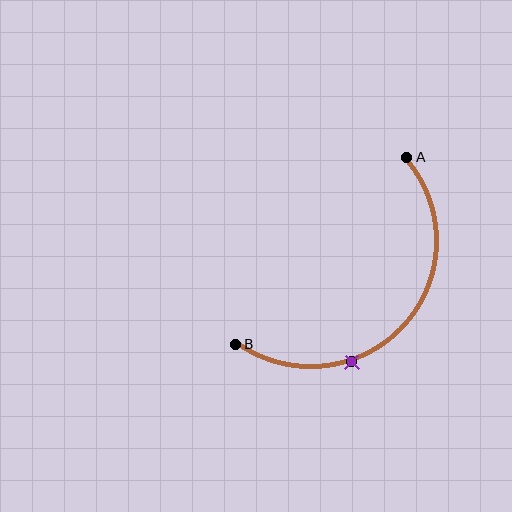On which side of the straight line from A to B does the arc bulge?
The arc bulges below and to the right of the straight line connecting A and B.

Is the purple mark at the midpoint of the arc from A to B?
No. The purple mark lies on the arc but is closer to endpoint B. The arc midpoint would be at the point on the curve equidistant along the arc from both A and B.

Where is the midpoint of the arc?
The arc midpoint is the point on the curve farthest from the straight line joining A and B. It sits below and to the right of that line.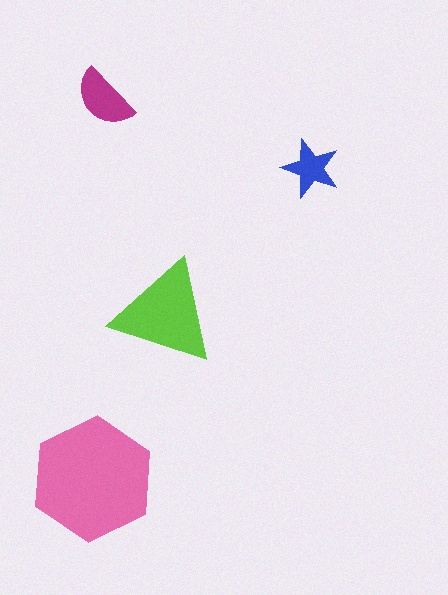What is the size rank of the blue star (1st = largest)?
4th.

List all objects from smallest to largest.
The blue star, the magenta semicircle, the lime triangle, the pink hexagon.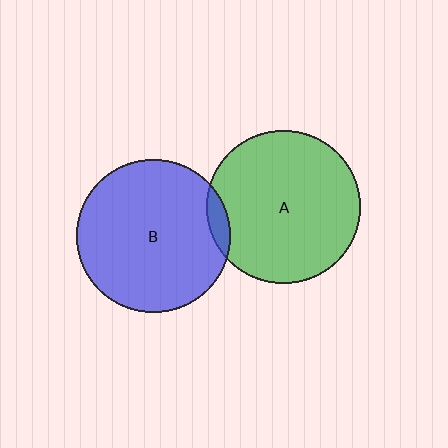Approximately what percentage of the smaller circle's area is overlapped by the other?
Approximately 5%.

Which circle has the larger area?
Circle A (green).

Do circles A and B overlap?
Yes.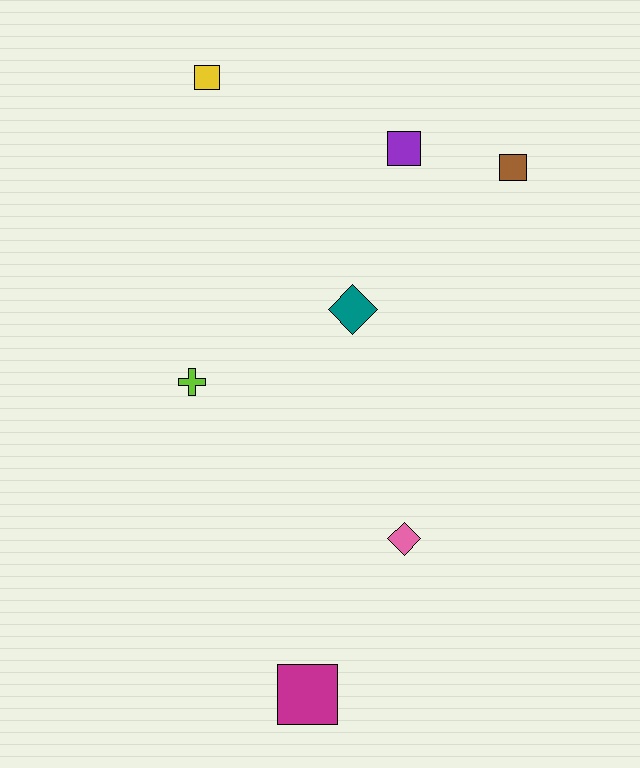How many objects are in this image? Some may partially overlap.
There are 7 objects.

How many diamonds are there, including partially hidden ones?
There are 2 diamonds.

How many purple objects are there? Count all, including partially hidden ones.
There is 1 purple object.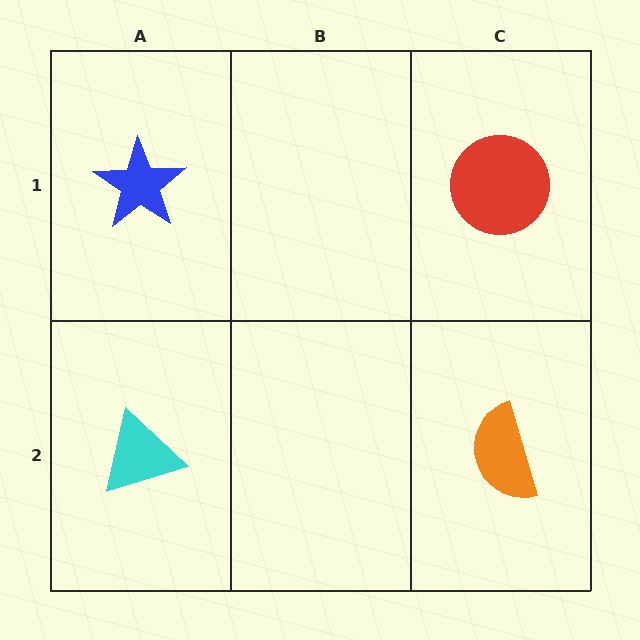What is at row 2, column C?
An orange semicircle.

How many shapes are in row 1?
2 shapes.